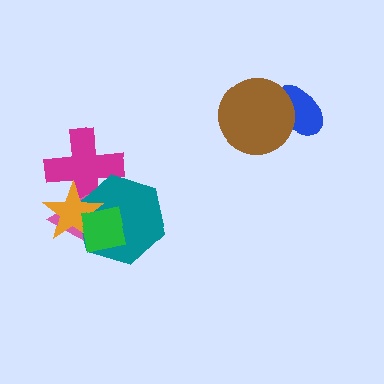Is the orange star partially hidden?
Yes, it is partially covered by another shape.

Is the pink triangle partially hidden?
Yes, it is partially covered by another shape.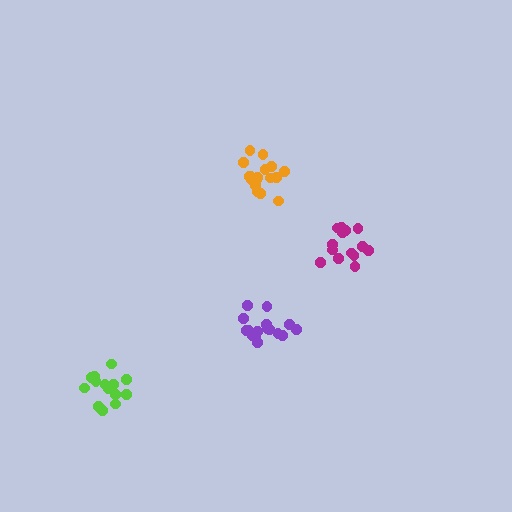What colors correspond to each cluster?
The clusters are colored: purple, orange, magenta, lime.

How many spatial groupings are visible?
There are 4 spatial groupings.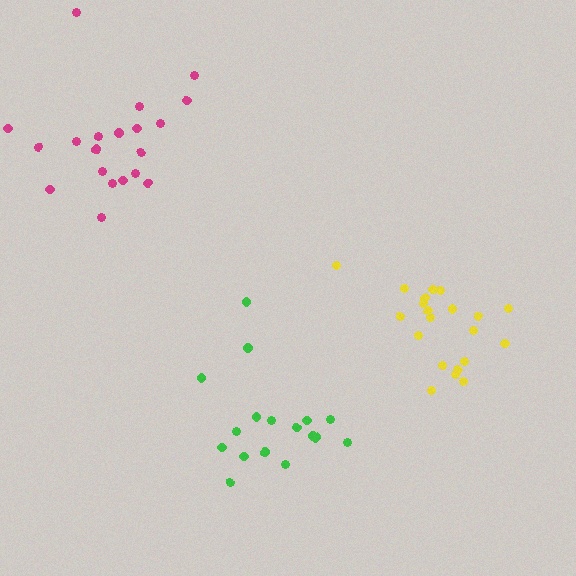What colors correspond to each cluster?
The clusters are colored: yellow, green, magenta.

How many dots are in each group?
Group 1: 21 dots, Group 2: 17 dots, Group 3: 20 dots (58 total).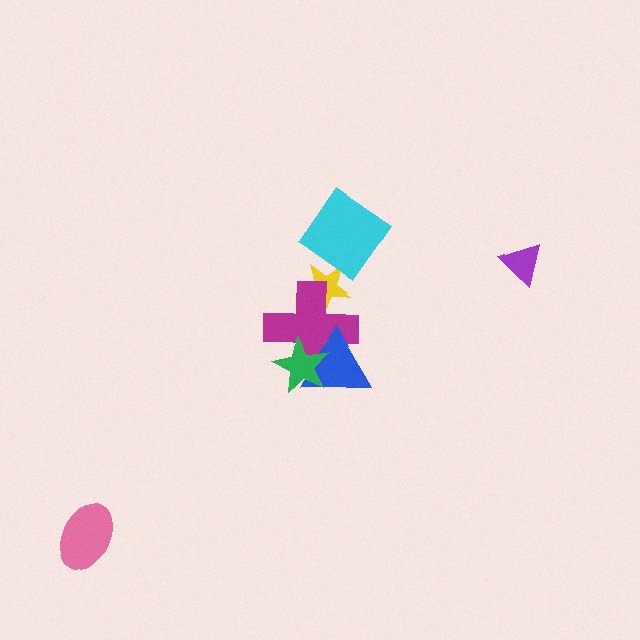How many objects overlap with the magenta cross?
3 objects overlap with the magenta cross.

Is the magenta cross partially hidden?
Yes, it is partially covered by another shape.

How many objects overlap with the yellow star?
1 object overlaps with the yellow star.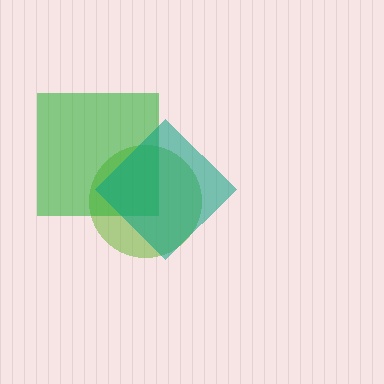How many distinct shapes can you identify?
There are 3 distinct shapes: a lime circle, a green square, a teal diamond.